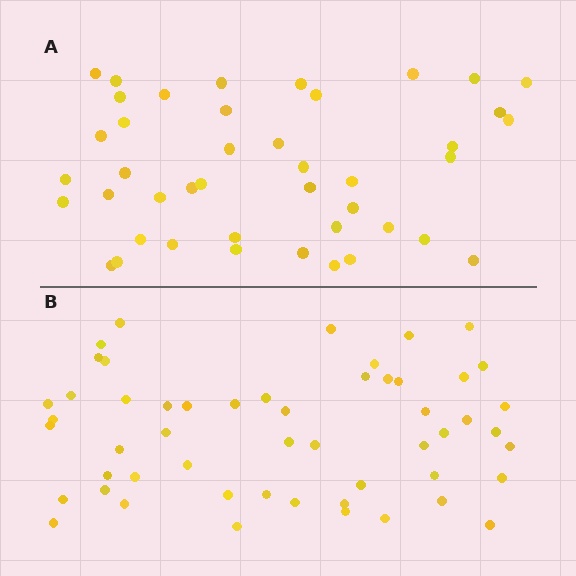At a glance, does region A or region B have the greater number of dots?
Region B (the bottom region) has more dots.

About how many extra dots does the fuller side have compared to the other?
Region B has roughly 10 or so more dots than region A.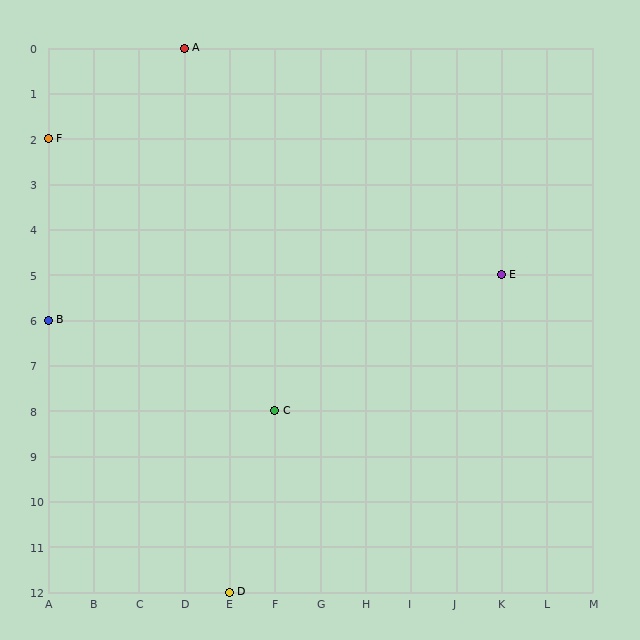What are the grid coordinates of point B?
Point B is at grid coordinates (A, 6).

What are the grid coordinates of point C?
Point C is at grid coordinates (F, 8).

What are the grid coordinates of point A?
Point A is at grid coordinates (D, 0).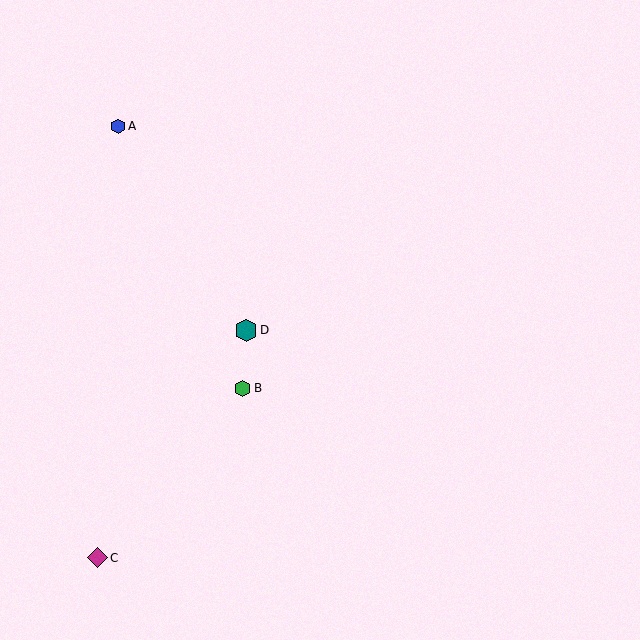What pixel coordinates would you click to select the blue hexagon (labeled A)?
Click at (118, 126) to select the blue hexagon A.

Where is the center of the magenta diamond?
The center of the magenta diamond is at (97, 558).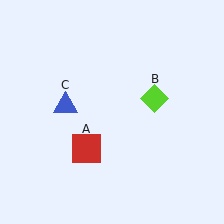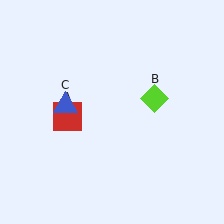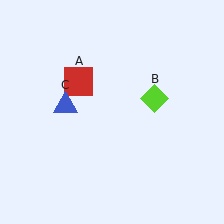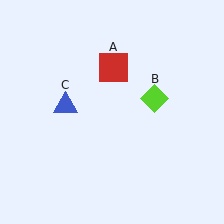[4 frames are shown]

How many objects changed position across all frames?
1 object changed position: red square (object A).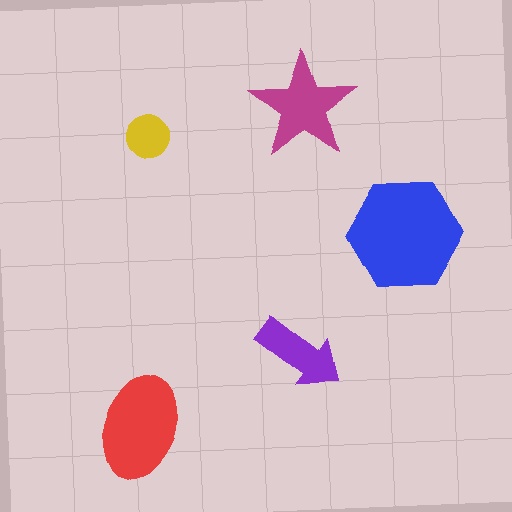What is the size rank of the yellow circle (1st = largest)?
5th.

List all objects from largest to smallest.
The blue hexagon, the red ellipse, the magenta star, the purple arrow, the yellow circle.